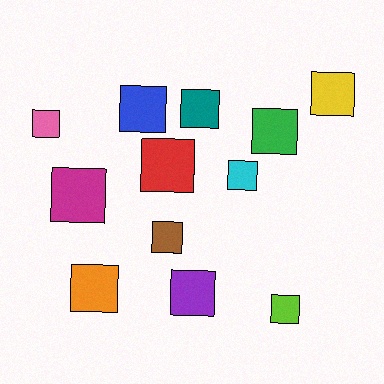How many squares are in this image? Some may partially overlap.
There are 12 squares.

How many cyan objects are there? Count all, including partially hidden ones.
There is 1 cyan object.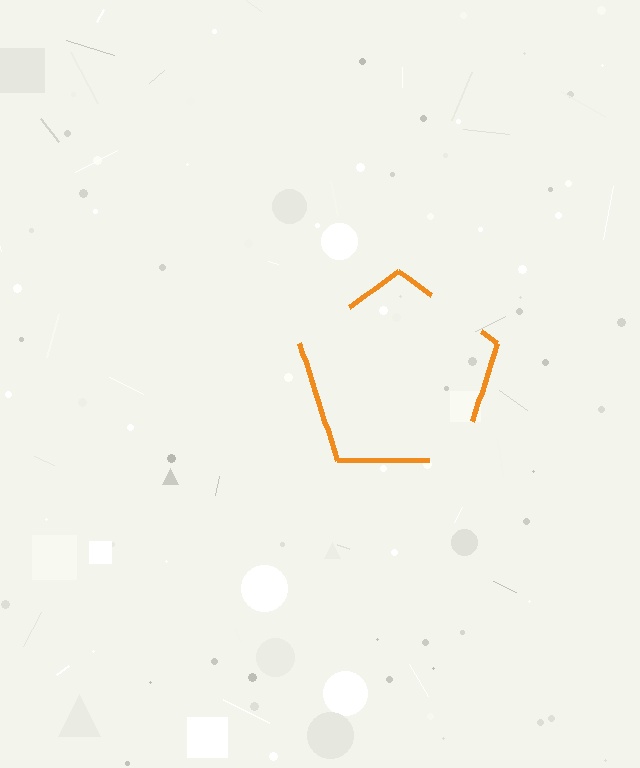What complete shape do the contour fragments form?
The contour fragments form a pentagon.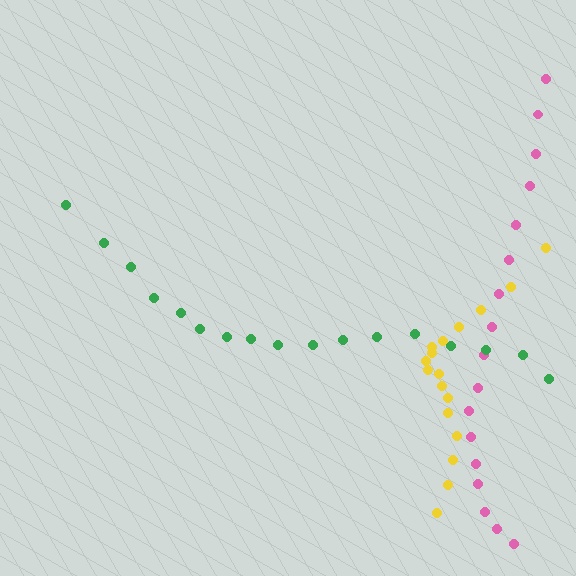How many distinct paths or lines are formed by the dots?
There are 3 distinct paths.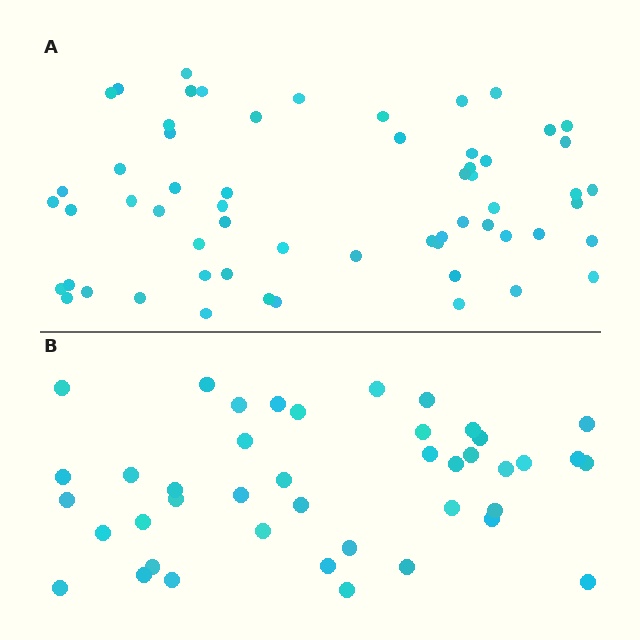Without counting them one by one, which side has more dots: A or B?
Region A (the top region) has more dots.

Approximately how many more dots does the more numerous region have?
Region A has approximately 20 more dots than region B.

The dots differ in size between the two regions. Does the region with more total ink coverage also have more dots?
No. Region B has more total ink coverage because its dots are larger, but region A actually contains more individual dots. Total area can be misleading — the number of items is what matters here.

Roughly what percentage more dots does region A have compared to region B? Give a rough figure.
About 45% more.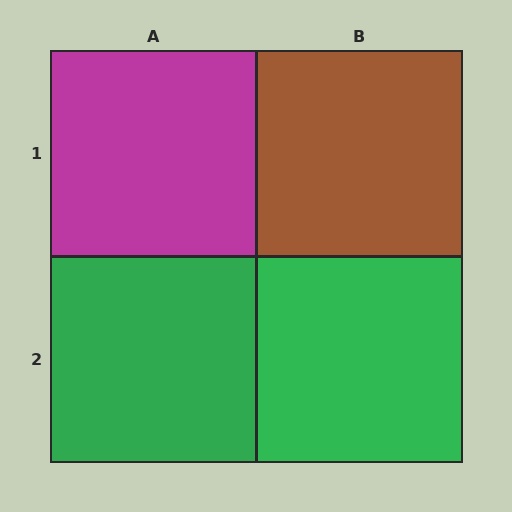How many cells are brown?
1 cell is brown.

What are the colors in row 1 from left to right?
Magenta, brown.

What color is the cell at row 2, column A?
Green.